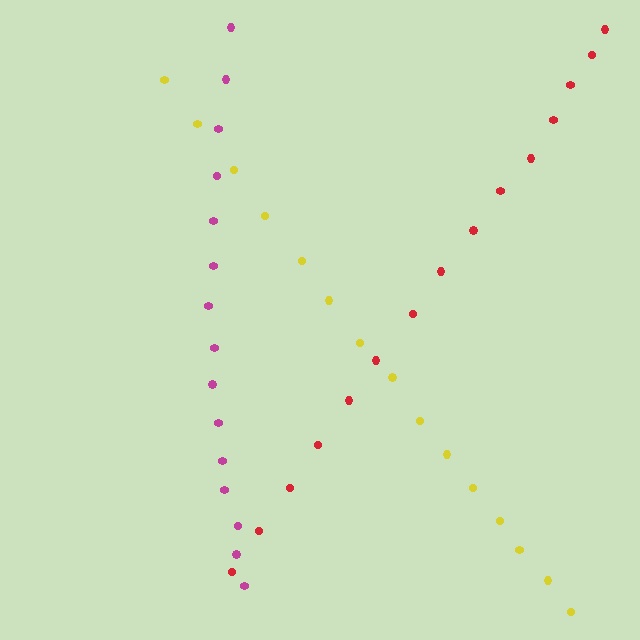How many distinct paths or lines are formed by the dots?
There are 3 distinct paths.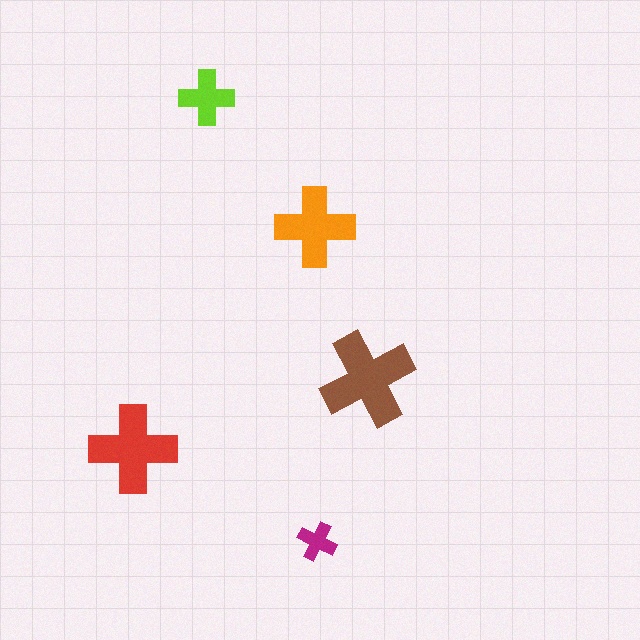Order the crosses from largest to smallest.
the brown one, the red one, the orange one, the lime one, the magenta one.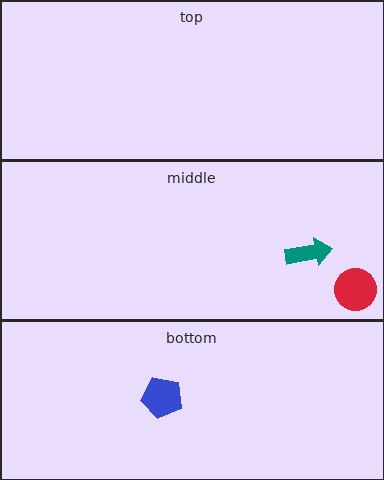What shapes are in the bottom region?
The blue pentagon.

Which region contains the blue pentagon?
The bottom region.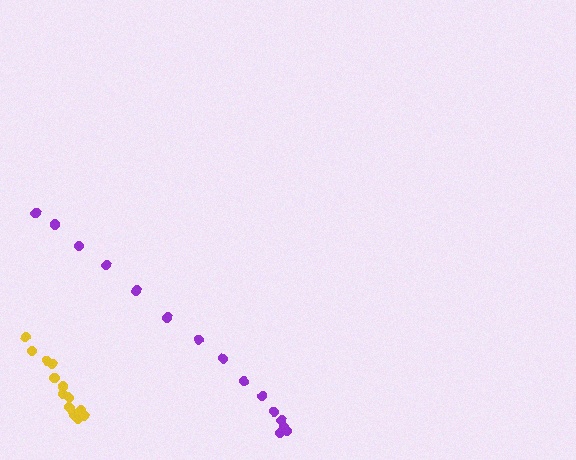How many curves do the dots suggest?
There are 2 distinct paths.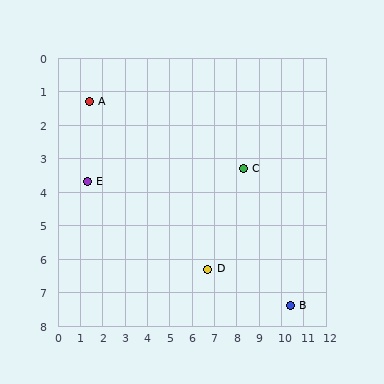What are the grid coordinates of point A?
Point A is at approximately (1.4, 1.3).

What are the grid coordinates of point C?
Point C is at approximately (8.3, 3.3).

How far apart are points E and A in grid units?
Points E and A are about 2.4 grid units apart.